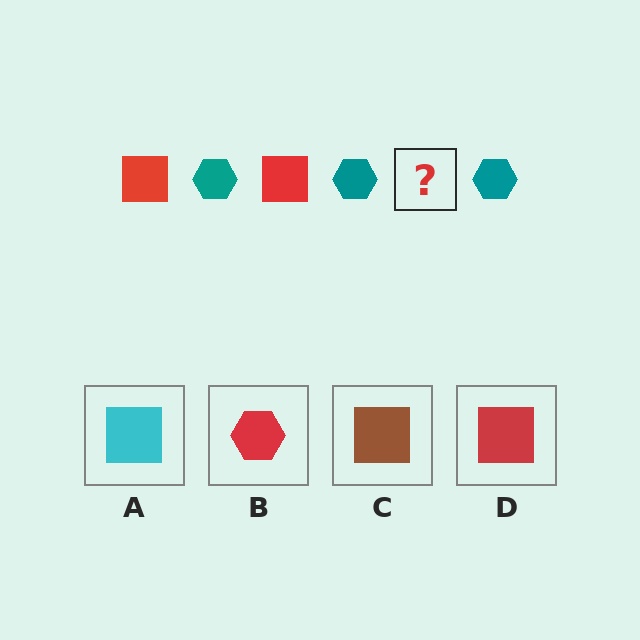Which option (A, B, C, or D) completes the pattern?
D.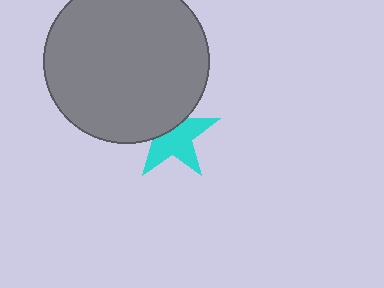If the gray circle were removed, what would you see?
You would see the complete cyan star.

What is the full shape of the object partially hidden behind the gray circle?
The partially hidden object is a cyan star.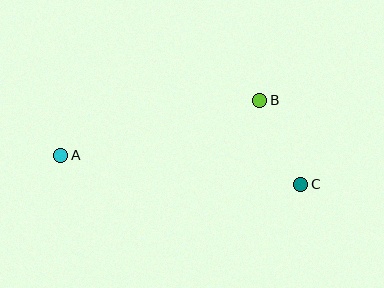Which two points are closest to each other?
Points B and C are closest to each other.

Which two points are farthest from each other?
Points A and C are farthest from each other.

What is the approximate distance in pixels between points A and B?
The distance between A and B is approximately 207 pixels.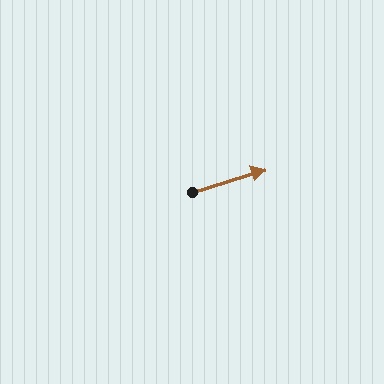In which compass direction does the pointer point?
East.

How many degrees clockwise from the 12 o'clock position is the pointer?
Approximately 73 degrees.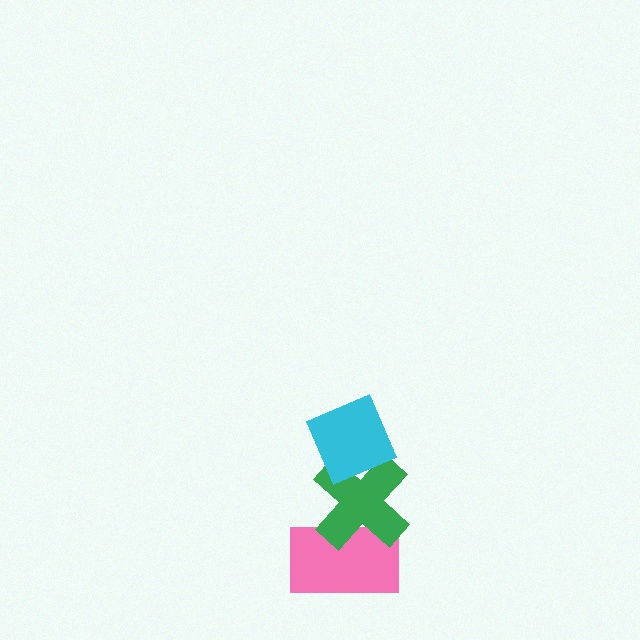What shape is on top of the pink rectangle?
The green cross is on top of the pink rectangle.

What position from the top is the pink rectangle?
The pink rectangle is 3rd from the top.